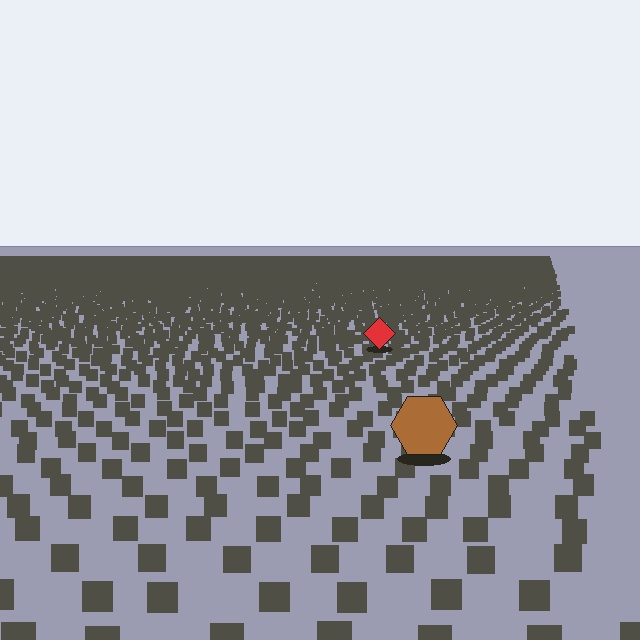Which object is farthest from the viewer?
The red diamond is farthest from the viewer. It appears smaller and the ground texture around it is denser.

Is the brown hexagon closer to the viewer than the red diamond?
Yes. The brown hexagon is closer — you can tell from the texture gradient: the ground texture is coarser near it.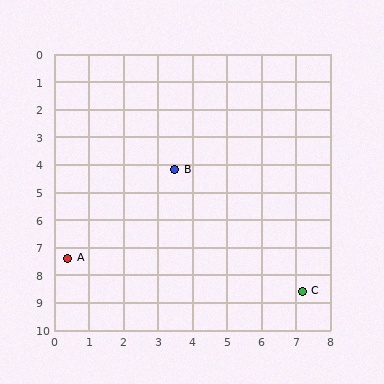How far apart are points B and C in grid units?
Points B and C are about 5.7 grid units apart.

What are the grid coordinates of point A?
Point A is at approximately (0.4, 7.4).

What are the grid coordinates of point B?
Point B is at approximately (3.5, 4.2).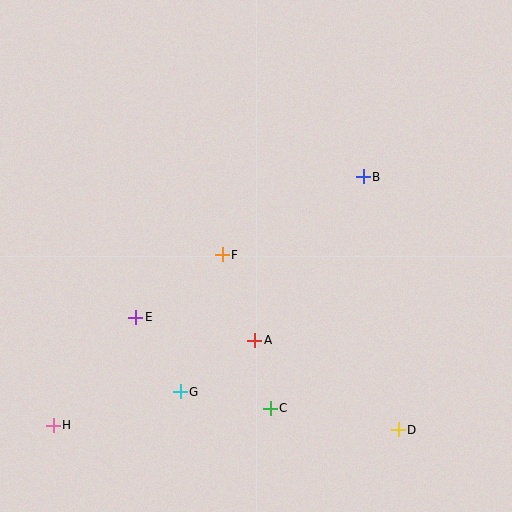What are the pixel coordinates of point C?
Point C is at (270, 408).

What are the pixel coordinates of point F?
Point F is at (222, 255).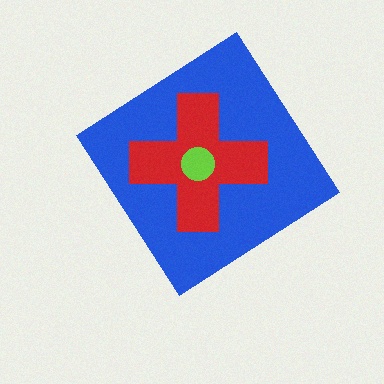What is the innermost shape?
The lime circle.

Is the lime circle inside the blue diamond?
Yes.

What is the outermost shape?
The blue diamond.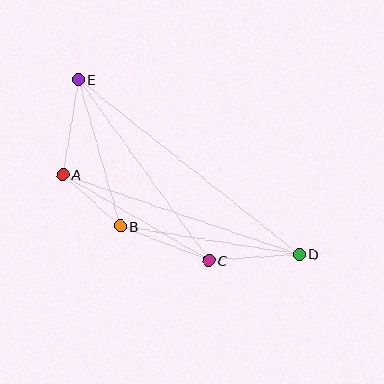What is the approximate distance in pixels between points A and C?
The distance between A and C is approximately 169 pixels.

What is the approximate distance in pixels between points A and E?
The distance between A and E is approximately 96 pixels.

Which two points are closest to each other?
Points A and B are closest to each other.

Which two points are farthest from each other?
Points D and E are farthest from each other.